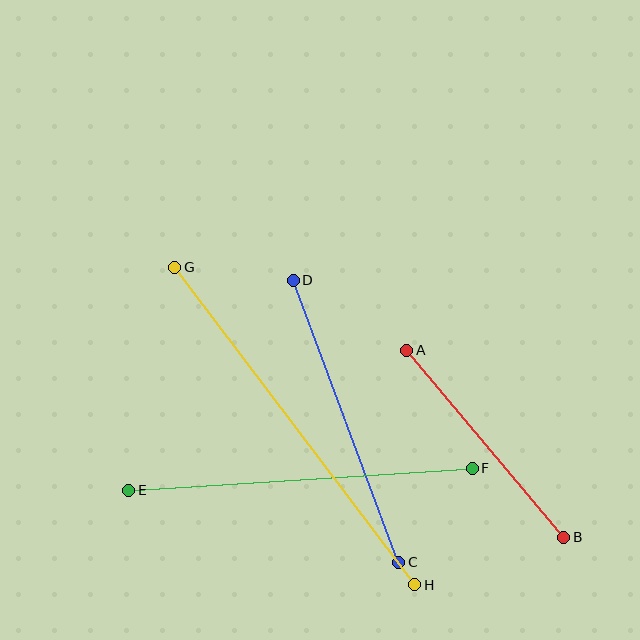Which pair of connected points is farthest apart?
Points G and H are farthest apart.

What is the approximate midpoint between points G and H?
The midpoint is at approximately (295, 426) pixels.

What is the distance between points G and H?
The distance is approximately 398 pixels.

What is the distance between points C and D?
The distance is approximately 301 pixels.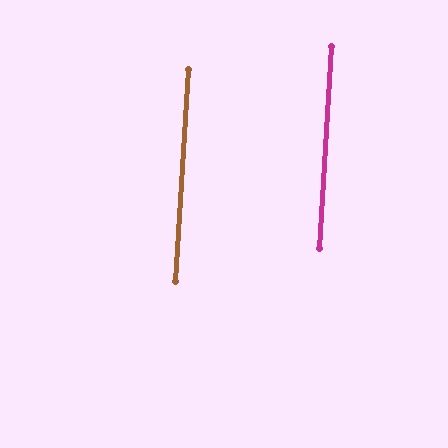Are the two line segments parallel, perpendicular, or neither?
Parallel — their directions differ by only 0.2°.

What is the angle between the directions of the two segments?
Approximately 0 degrees.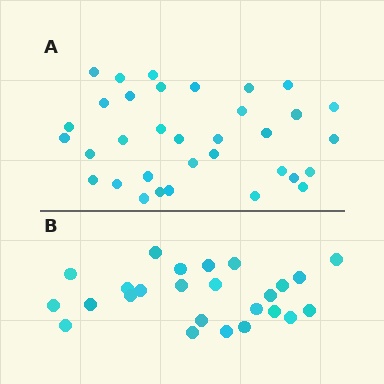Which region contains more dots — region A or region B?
Region A (the top region) has more dots.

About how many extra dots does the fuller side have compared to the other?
Region A has roughly 8 or so more dots than region B.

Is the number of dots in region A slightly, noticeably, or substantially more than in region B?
Region A has noticeably more, but not dramatically so. The ratio is roughly 1.4 to 1.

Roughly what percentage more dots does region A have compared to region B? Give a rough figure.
About 35% more.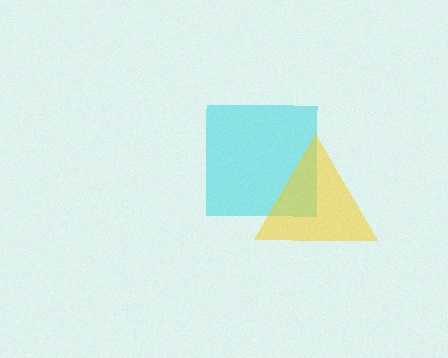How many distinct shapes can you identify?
There are 2 distinct shapes: a cyan square, a yellow triangle.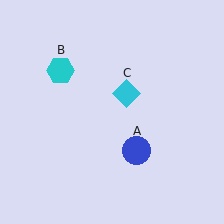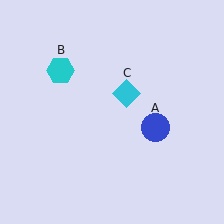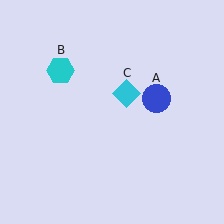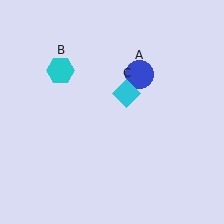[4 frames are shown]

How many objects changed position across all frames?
1 object changed position: blue circle (object A).